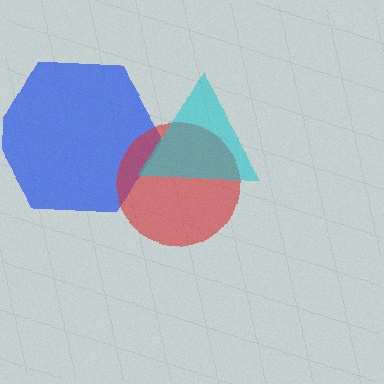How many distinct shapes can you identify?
There are 3 distinct shapes: a blue hexagon, a red circle, a cyan triangle.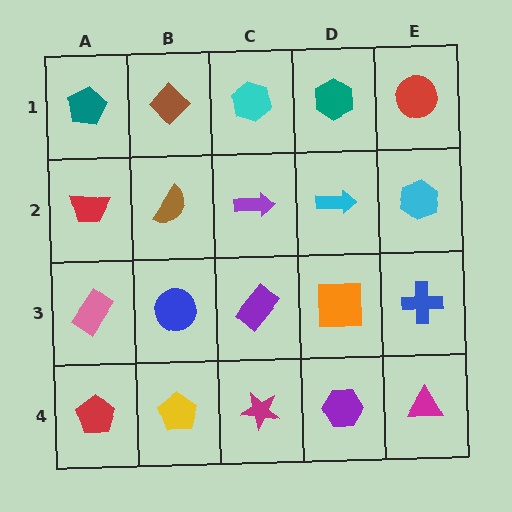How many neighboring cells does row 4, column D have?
3.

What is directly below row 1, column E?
A cyan hexagon.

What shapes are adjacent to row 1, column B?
A brown semicircle (row 2, column B), a teal pentagon (row 1, column A), a cyan hexagon (row 1, column C).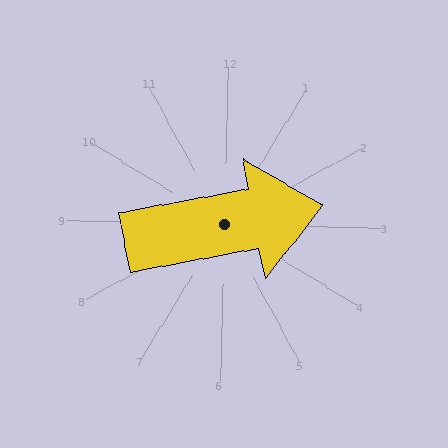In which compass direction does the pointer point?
East.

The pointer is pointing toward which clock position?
Roughly 3 o'clock.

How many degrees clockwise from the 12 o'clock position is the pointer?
Approximately 78 degrees.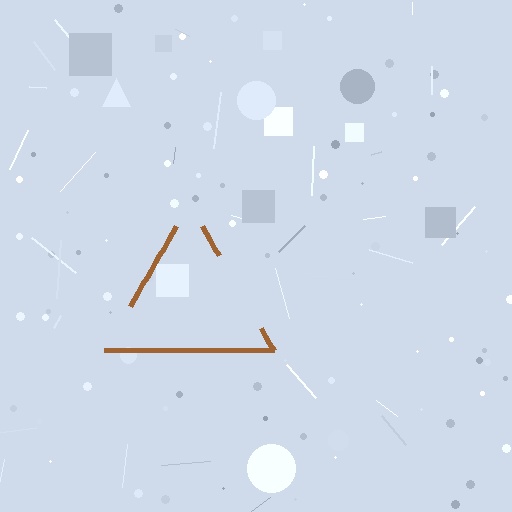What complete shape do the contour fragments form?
The contour fragments form a triangle.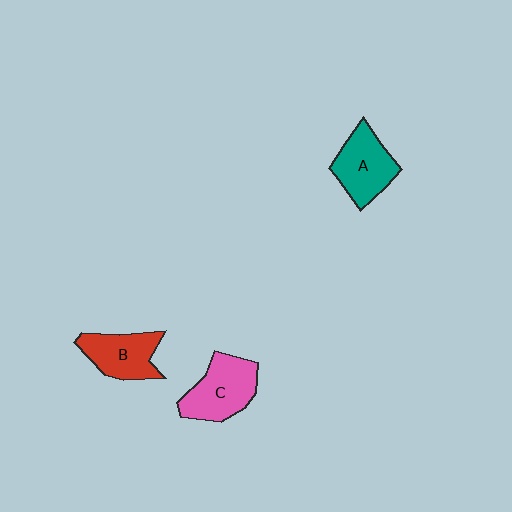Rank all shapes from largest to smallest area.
From largest to smallest: C (pink), A (teal), B (red).